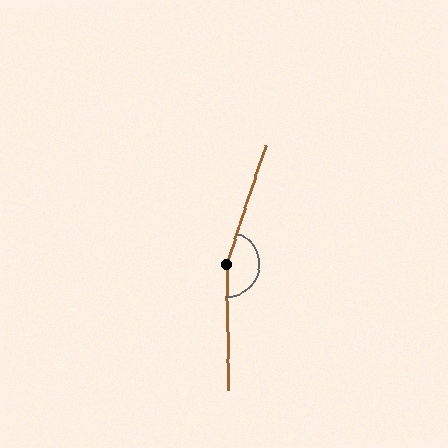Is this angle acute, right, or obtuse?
It is obtuse.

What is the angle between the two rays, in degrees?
Approximately 161 degrees.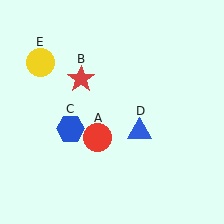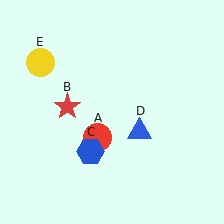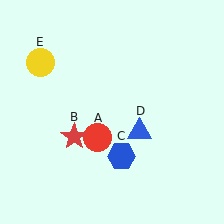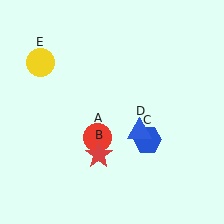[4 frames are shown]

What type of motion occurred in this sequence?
The red star (object B), blue hexagon (object C) rotated counterclockwise around the center of the scene.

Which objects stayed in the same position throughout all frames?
Red circle (object A) and blue triangle (object D) and yellow circle (object E) remained stationary.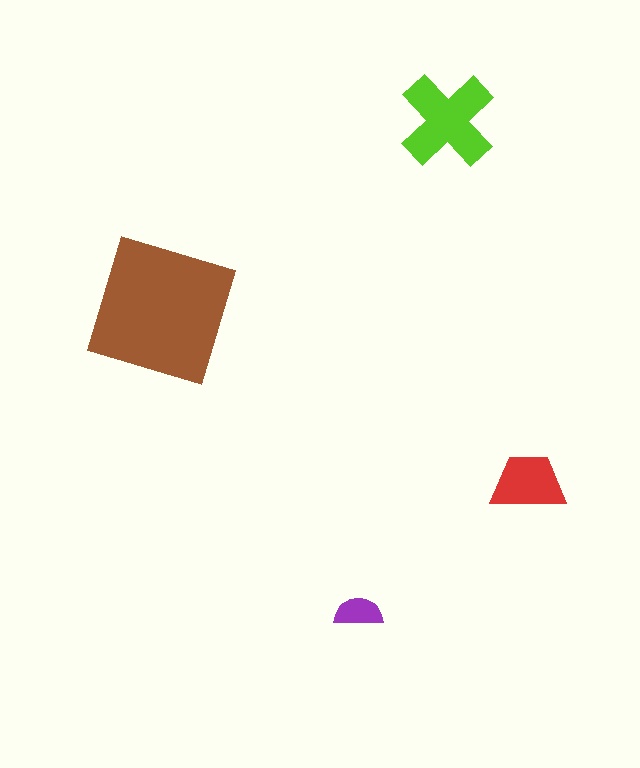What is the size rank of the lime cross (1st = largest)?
2nd.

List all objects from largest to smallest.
The brown square, the lime cross, the red trapezoid, the purple semicircle.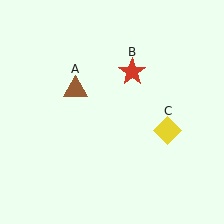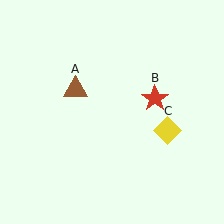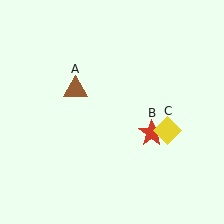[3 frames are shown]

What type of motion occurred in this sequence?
The red star (object B) rotated clockwise around the center of the scene.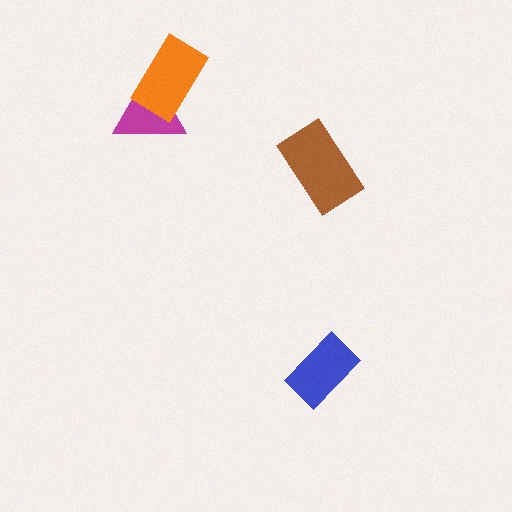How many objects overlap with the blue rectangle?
0 objects overlap with the blue rectangle.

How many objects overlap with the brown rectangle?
0 objects overlap with the brown rectangle.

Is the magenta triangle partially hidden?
Yes, it is partially covered by another shape.